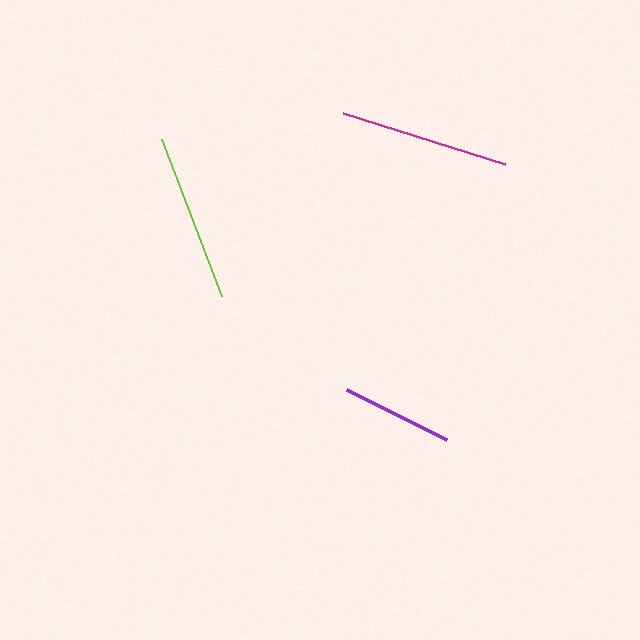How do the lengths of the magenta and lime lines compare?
The magenta and lime lines are approximately the same length.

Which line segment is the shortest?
The purple line is the shortest at approximately 112 pixels.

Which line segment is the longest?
The magenta line is the longest at approximately 170 pixels.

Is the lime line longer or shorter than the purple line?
The lime line is longer than the purple line.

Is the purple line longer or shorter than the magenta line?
The magenta line is longer than the purple line.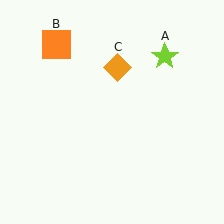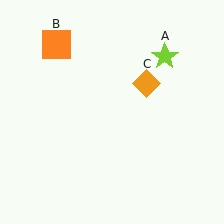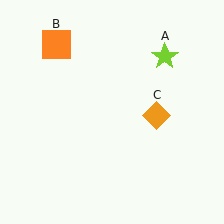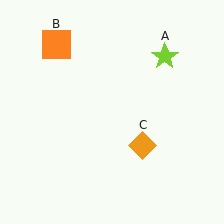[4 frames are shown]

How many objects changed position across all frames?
1 object changed position: orange diamond (object C).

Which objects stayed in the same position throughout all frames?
Lime star (object A) and orange square (object B) remained stationary.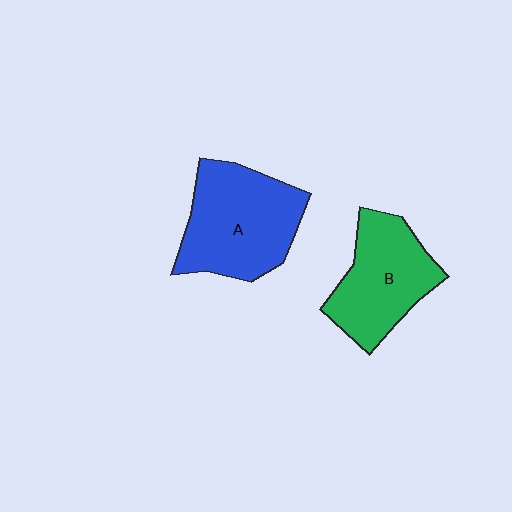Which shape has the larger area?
Shape A (blue).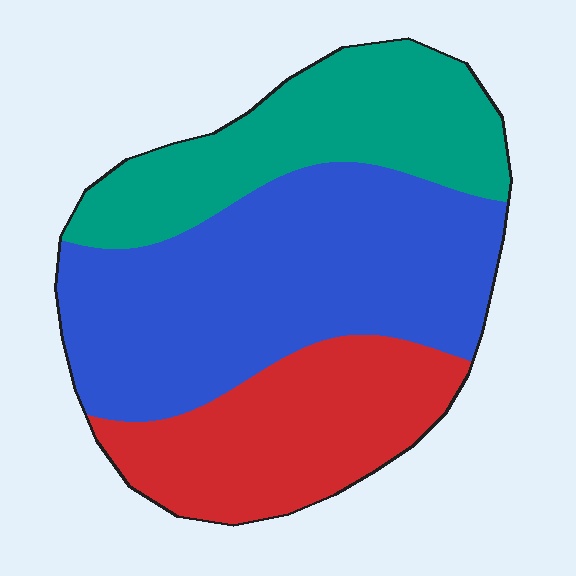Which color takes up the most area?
Blue, at roughly 45%.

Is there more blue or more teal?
Blue.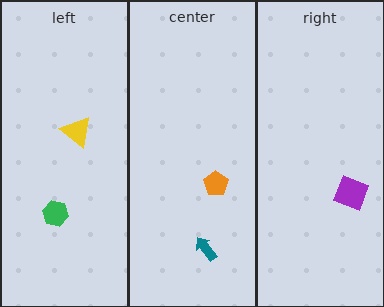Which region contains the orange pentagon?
The center region.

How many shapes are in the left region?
2.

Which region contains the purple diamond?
The right region.